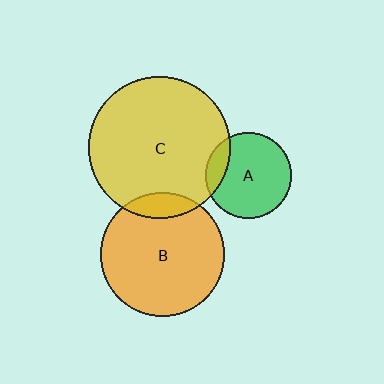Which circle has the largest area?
Circle C (yellow).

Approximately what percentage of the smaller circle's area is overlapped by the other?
Approximately 15%.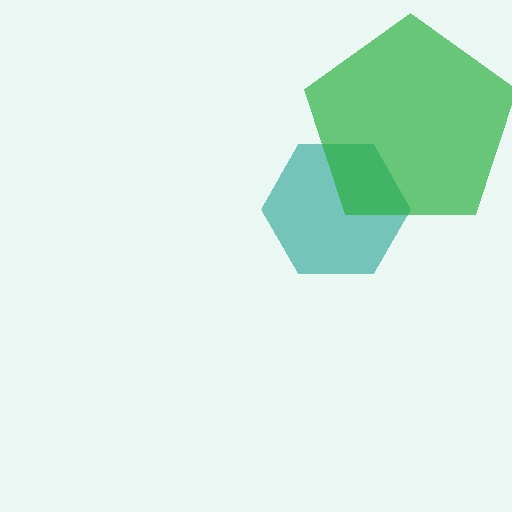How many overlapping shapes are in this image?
There are 2 overlapping shapes in the image.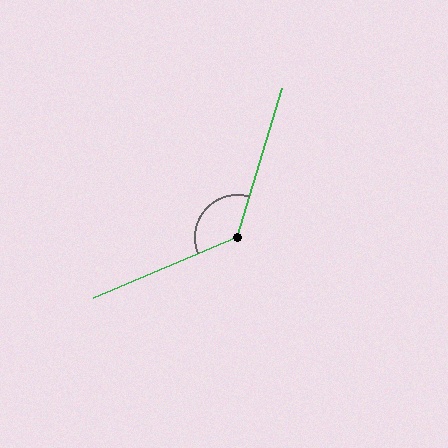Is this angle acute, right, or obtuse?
It is obtuse.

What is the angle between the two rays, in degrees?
Approximately 130 degrees.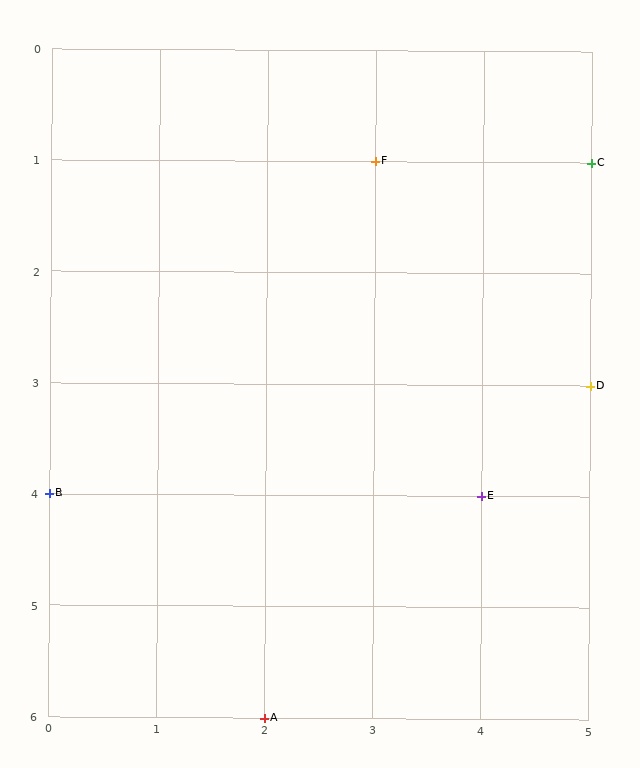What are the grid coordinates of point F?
Point F is at grid coordinates (3, 1).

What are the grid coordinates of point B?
Point B is at grid coordinates (0, 4).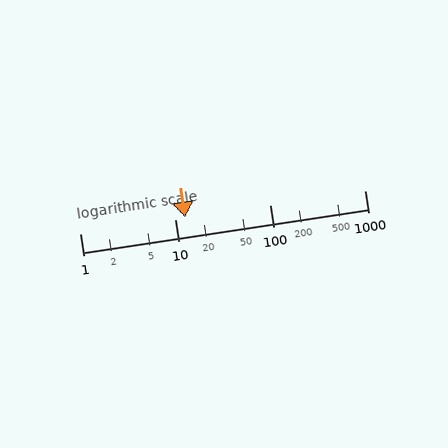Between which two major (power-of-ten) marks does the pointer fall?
The pointer is between 10 and 100.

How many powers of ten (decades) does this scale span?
The scale spans 3 decades, from 1 to 1000.